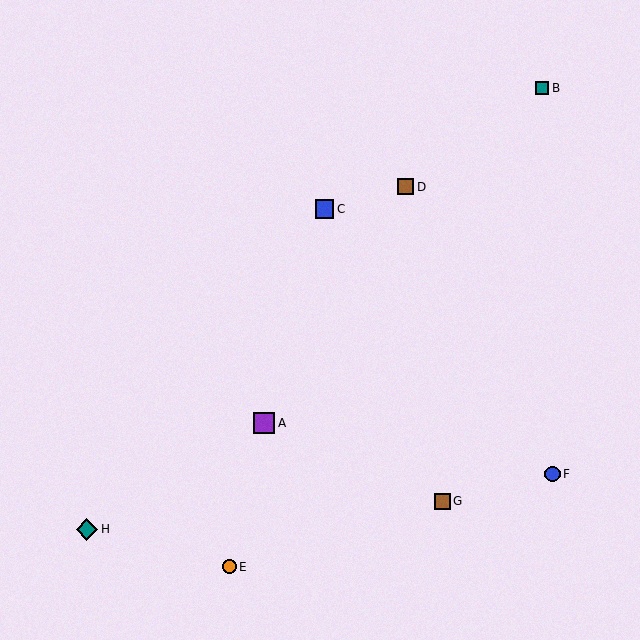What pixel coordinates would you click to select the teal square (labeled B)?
Click at (542, 88) to select the teal square B.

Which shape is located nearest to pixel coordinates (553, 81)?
The teal square (labeled B) at (542, 88) is nearest to that location.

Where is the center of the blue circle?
The center of the blue circle is at (553, 474).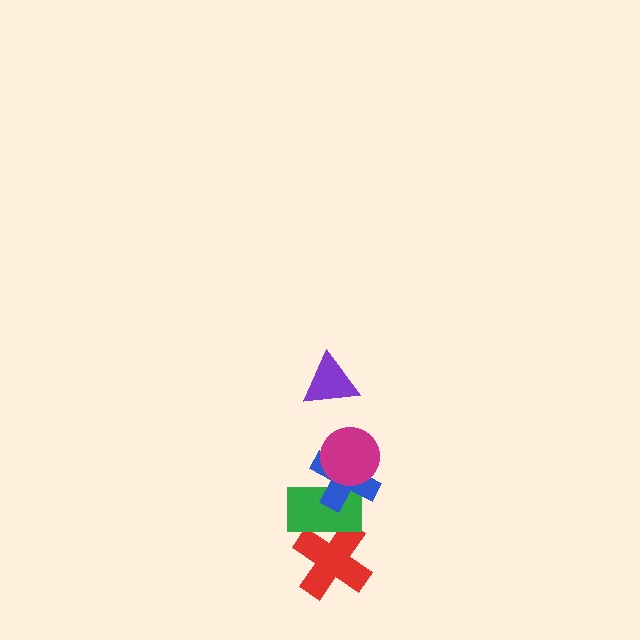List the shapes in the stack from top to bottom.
From top to bottom: the purple triangle, the magenta circle, the blue cross, the green rectangle, the red cross.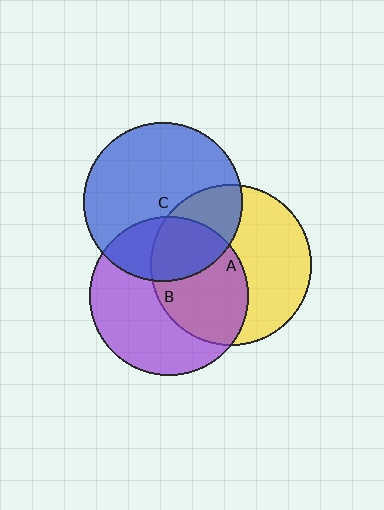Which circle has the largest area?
Circle A (yellow).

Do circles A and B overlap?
Yes.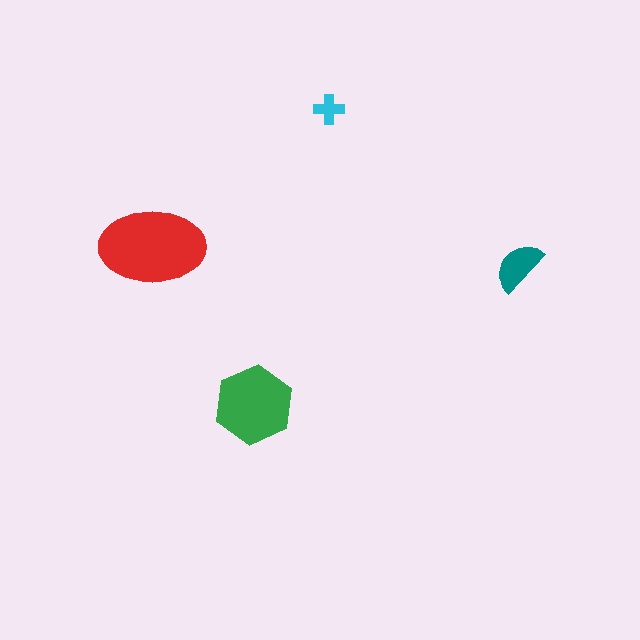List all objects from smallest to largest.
The cyan cross, the teal semicircle, the green hexagon, the red ellipse.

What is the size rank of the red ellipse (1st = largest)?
1st.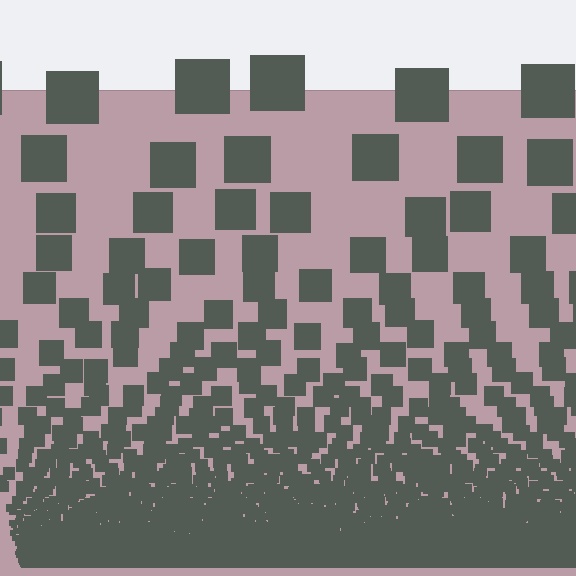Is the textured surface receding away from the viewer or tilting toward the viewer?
The surface appears to tilt toward the viewer. Texture elements get larger and sparser toward the top.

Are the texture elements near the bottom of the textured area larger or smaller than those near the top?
Smaller. The gradient is inverted — elements near the bottom are smaller and denser.